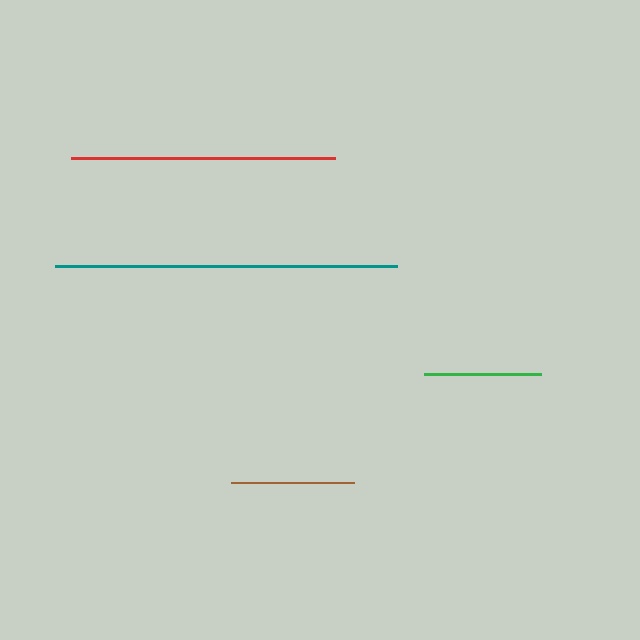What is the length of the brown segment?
The brown segment is approximately 123 pixels long.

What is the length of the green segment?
The green segment is approximately 117 pixels long.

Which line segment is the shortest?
The green line is the shortest at approximately 117 pixels.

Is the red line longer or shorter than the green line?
The red line is longer than the green line.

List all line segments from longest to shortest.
From longest to shortest: teal, red, brown, green.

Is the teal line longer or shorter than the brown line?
The teal line is longer than the brown line.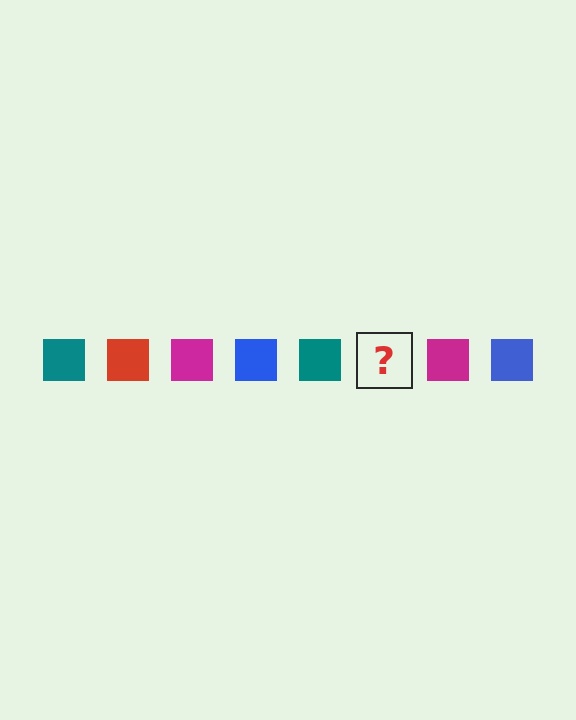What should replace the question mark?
The question mark should be replaced with a red square.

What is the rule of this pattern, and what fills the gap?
The rule is that the pattern cycles through teal, red, magenta, blue squares. The gap should be filled with a red square.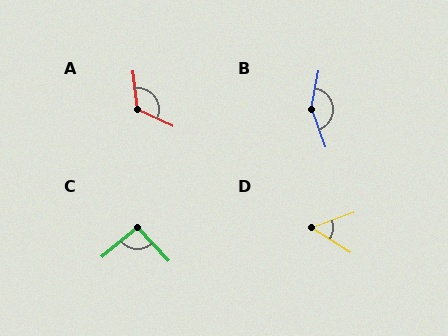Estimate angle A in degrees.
Approximately 121 degrees.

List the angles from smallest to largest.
D (52°), C (94°), A (121°), B (148°).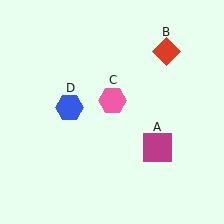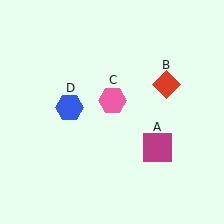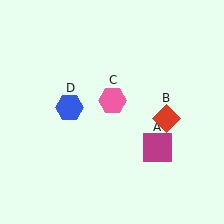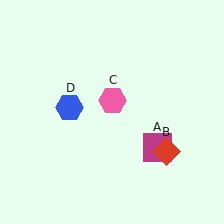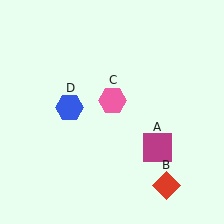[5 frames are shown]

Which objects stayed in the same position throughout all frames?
Magenta square (object A) and pink hexagon (object C) and blue hexagon (object D) remained stationary.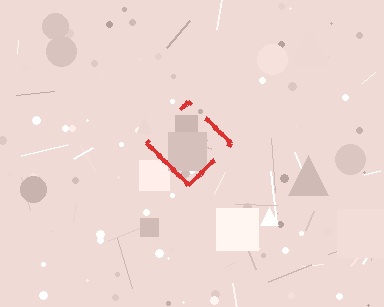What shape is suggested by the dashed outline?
The dashed outline suggests a diamond.